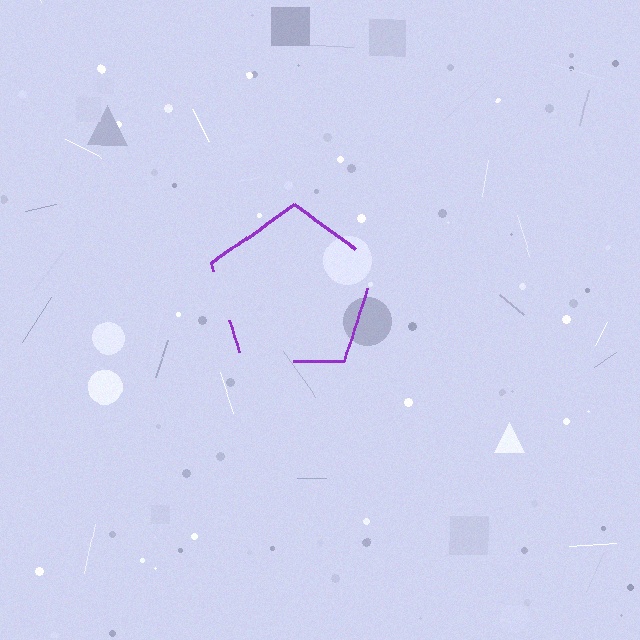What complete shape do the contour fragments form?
The contour fragments form a pentagon.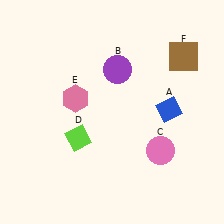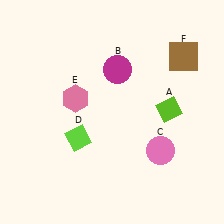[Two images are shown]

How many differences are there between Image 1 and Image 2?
There are 2 differences between the two images.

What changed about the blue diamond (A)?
In Image 1, A is blue. In Image 2, it changed to lime.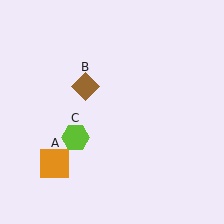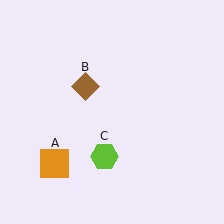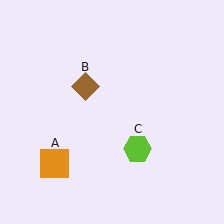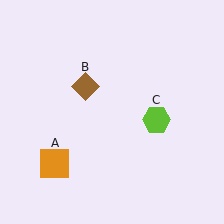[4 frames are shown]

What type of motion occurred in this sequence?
The lime hexagon (object C) rotated counterclockwise around the center of the scene.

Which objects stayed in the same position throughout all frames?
Orange square (object A) and brown diamond (object B) remained stationary.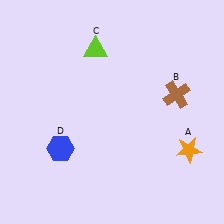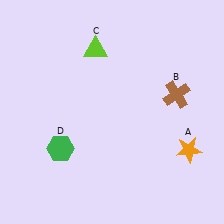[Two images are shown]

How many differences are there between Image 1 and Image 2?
There is 1 difference between the two images.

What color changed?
The hexagon (D) changed from blue in Image 1 to green in Image 2.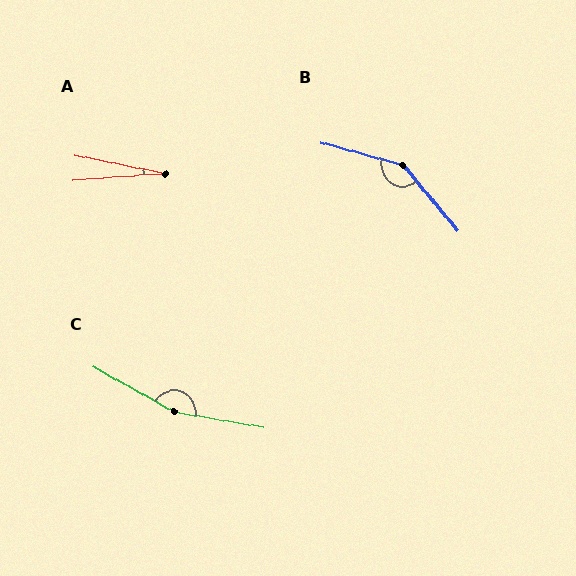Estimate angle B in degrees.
Approximately 145 degrees.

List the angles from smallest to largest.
A (16°), B (145°), C (160°).